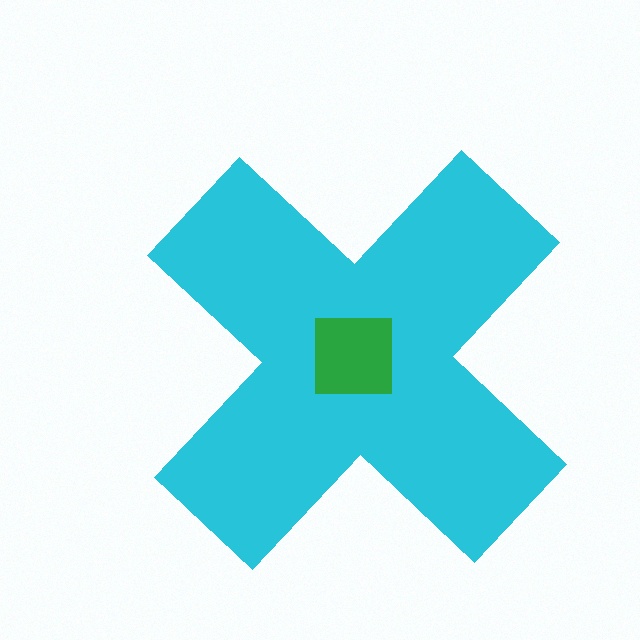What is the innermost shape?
The green square.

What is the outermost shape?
The cyan cross.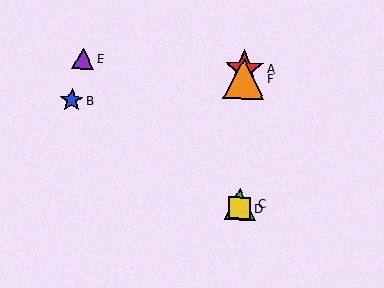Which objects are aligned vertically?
Objects A, C, D, F are aligned vertically.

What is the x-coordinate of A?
Object A is at x≈244.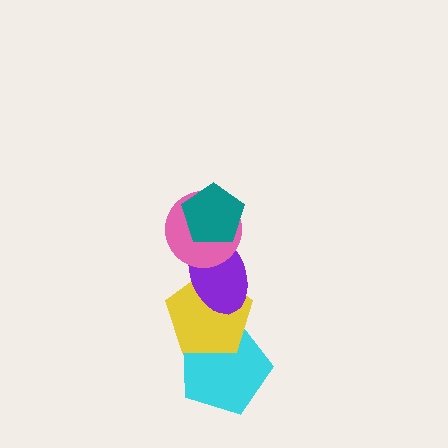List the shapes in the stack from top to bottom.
From top to bottom: the teal pentagon, the pink circle, the purple ellipse, the yellow pentagon, the cyan pentagon.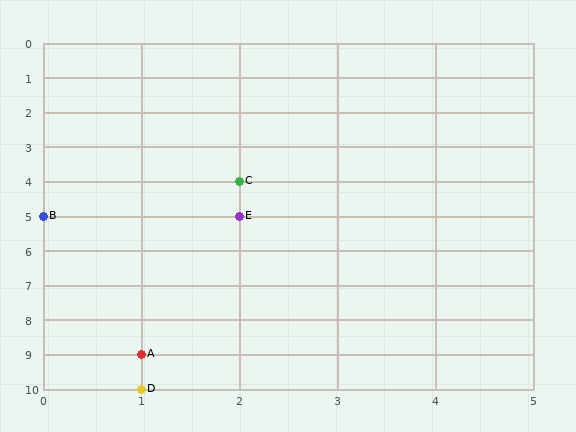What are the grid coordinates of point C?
Point C is at grid coordinates (2, 4).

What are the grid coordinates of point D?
Point D is at grid coordinates (1, 10).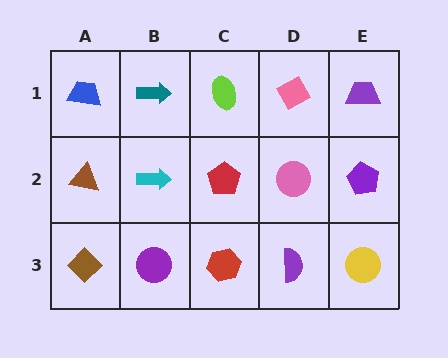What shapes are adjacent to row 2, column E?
A purple trapezoid (row 1, column E), a yellow circle (row 3, column E), a pink circle (row 2, column D).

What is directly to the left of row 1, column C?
A teal arrow.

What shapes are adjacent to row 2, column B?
A teal arrow (row 1, column B), a purple circle (row 3, column B), a brown triangle (row 2, column A), a red pentagon (row 2, column C).